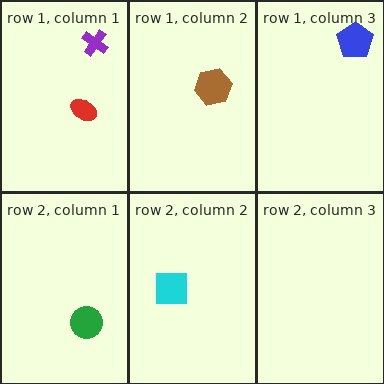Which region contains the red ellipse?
The row 1, column 1 region.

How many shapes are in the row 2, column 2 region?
1.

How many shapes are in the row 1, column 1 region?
2.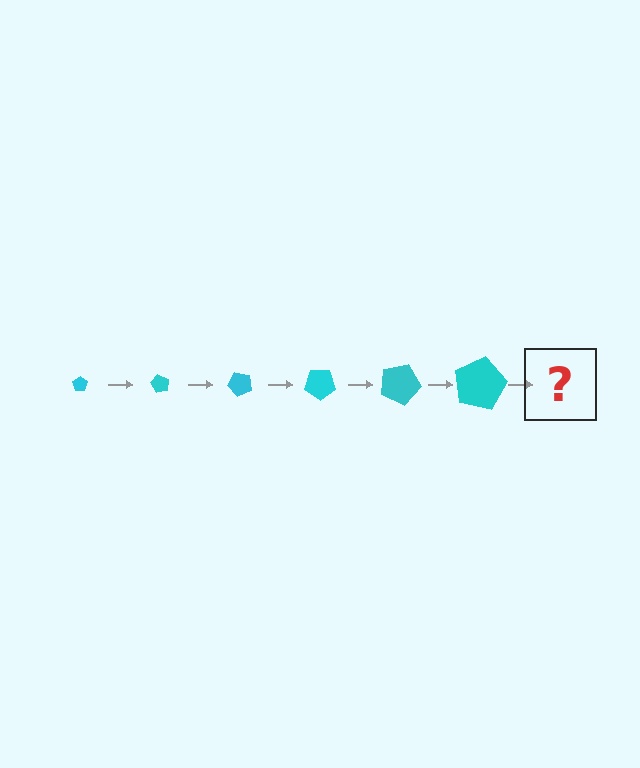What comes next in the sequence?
The next element should be a pentagon, larger than the previous one and rotated 360 degrees from the start.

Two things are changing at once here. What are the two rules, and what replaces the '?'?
The two rules are that the pentagon grows larger each step and it rotates 60 degrees each step. The '?' should be a pentagon, larger than the previous one and rotated 360 degrees from the start.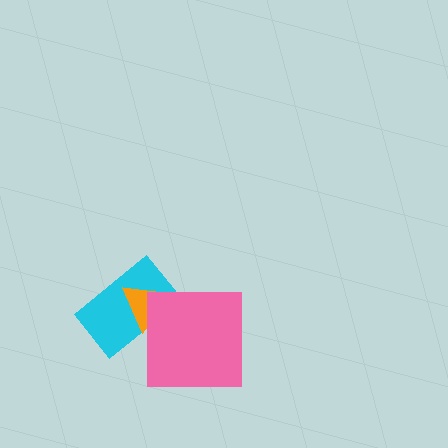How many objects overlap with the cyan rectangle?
2 objects overlap with the cyan rectangle.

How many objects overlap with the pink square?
2 objects overlap with the pink square.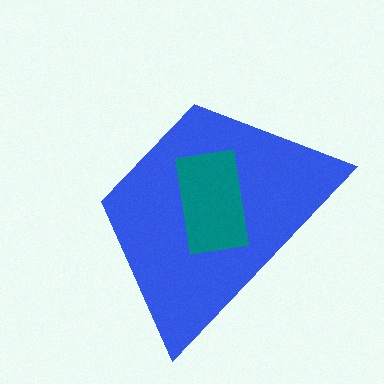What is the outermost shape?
The blue trapezoid.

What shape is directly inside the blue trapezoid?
The teal rectangle.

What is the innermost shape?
The teal rectangle.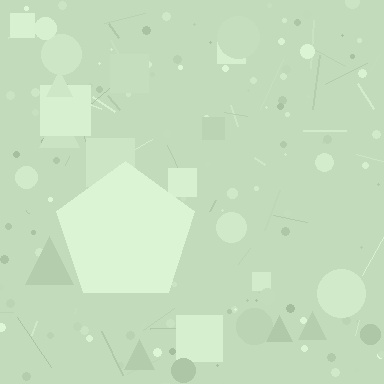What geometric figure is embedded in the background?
A pentagon is embedded in the background.